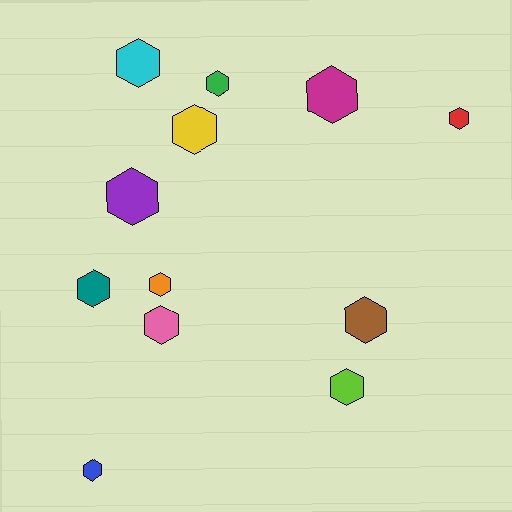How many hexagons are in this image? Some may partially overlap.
There are 12 hexagons.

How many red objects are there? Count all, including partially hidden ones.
There is 1 red object.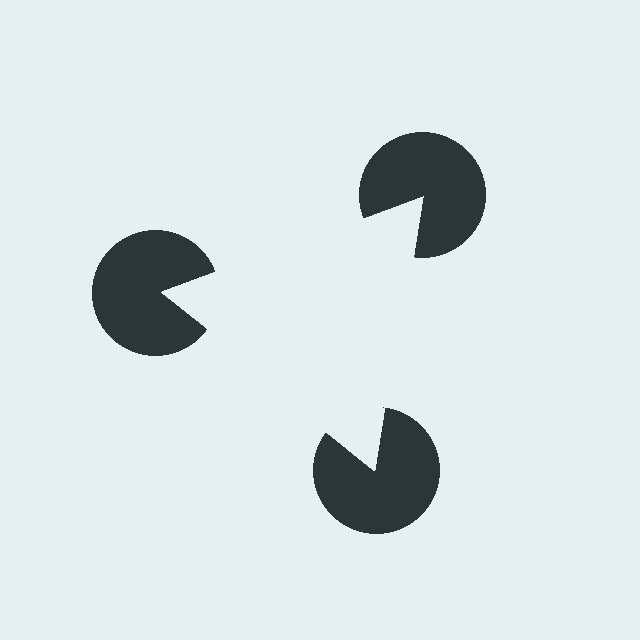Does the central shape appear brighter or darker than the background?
It typically appears slightly brighter than the background, even though no actual brightness change is drawn.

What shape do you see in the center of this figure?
An illusory triangle — its edges are inferred from the aligned wedge cuts in the pac-man discs, not physically drawn.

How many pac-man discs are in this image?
There are 3 — one at each vertex of the illusory triangle.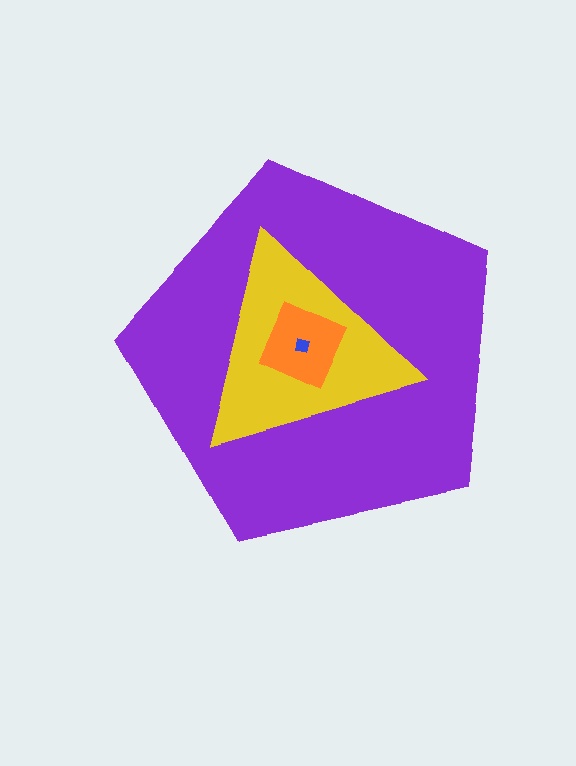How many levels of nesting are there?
4.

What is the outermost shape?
The purple pentagon.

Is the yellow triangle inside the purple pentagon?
Yes.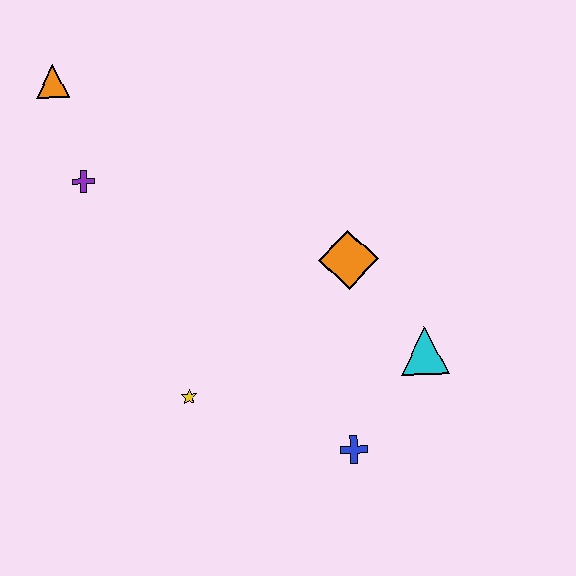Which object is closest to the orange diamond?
The cyan triangle is closest to the orange diamond.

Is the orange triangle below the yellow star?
No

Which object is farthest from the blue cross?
The orange triangle is farthest from the blue cross.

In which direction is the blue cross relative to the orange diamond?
The blue cross is below the orange diamond.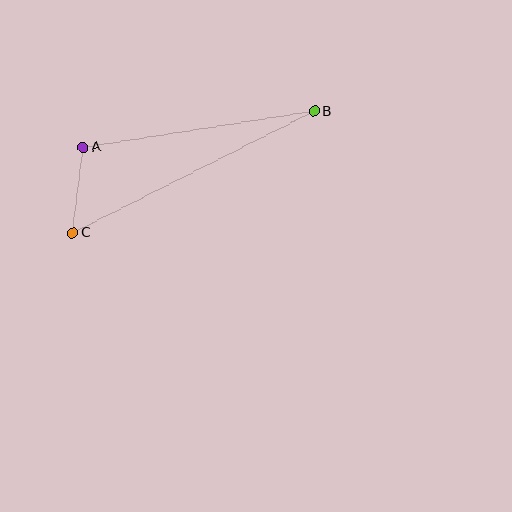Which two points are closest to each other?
Points A and C are closest to each other.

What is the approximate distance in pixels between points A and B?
The distance between A and B is approximately 234 pixels.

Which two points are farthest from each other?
Points B and C are farthest from each other.